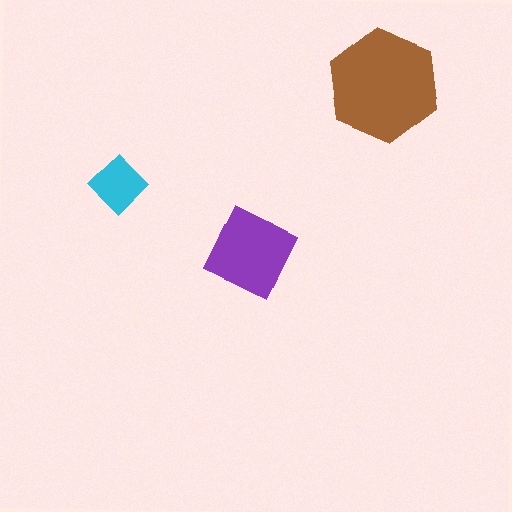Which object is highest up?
The brown hexagon is topmost.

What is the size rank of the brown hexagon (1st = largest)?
1st.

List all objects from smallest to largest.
The cyan diamond, the purple square, the brown hexagon.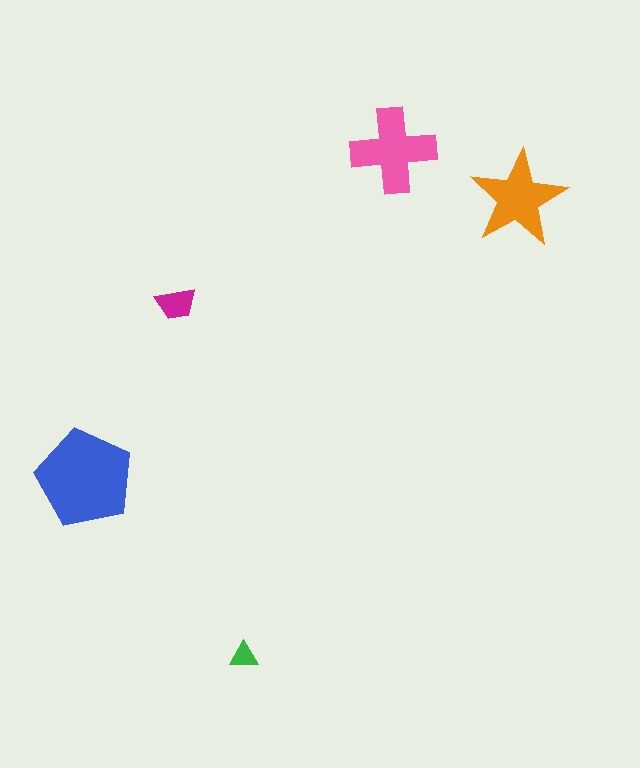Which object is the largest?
The blue pentagon.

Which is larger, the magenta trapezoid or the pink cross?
The pink cross.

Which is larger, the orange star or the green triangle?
The orange star.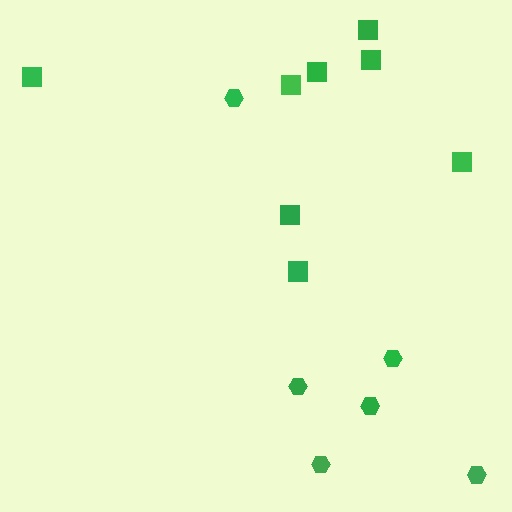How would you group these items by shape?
There are 2 groups: one group of hexagons (6) and one group of squares (8).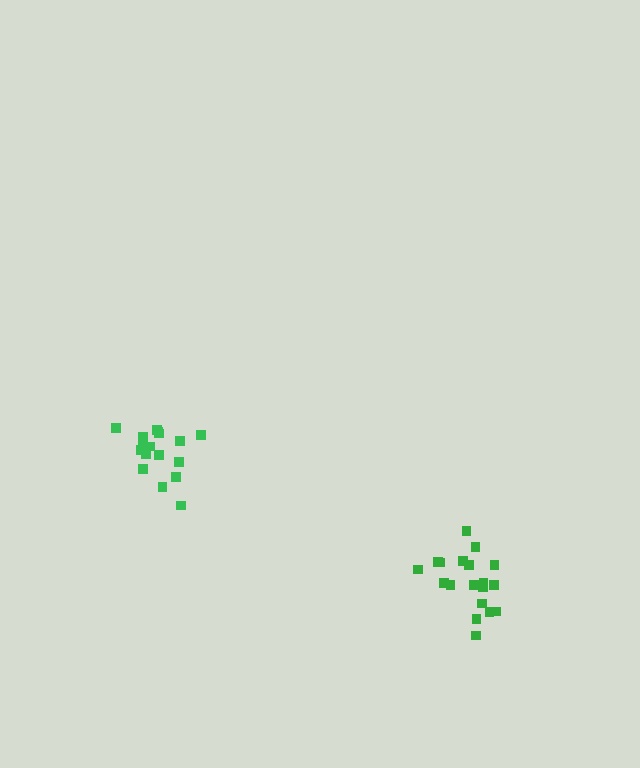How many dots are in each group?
Group 1: 19 dots, Group 2: 17 dots (36 total).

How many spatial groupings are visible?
There are 2 spatial groupings.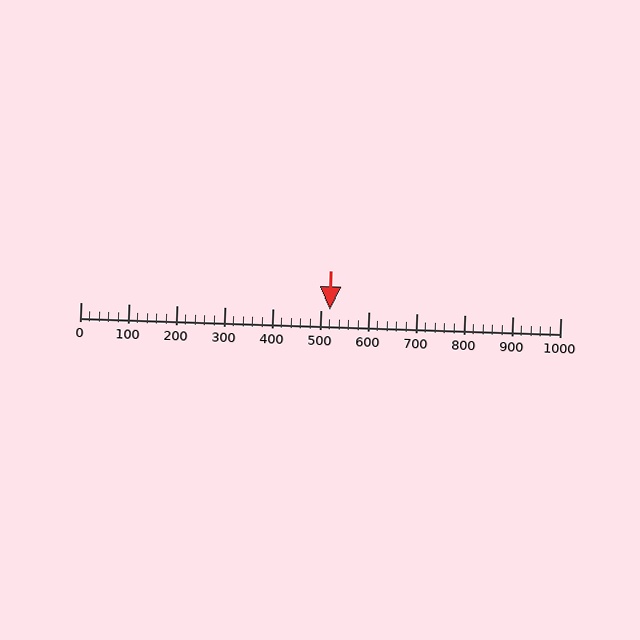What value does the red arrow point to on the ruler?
The red arrow points to approximately 520.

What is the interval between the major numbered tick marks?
The major tick marks are spaced 100 units apart.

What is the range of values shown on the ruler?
The ruler shows values from 0 to 1000.